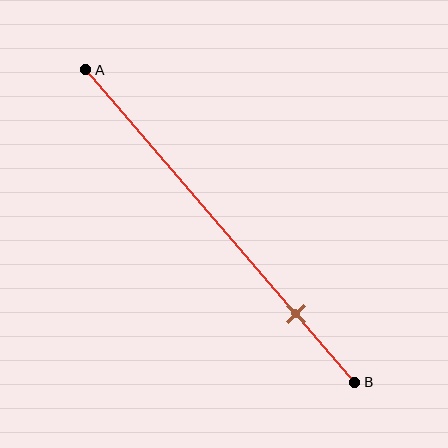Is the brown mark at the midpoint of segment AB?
No, the mark is at about 80% from A, not at the 50% midpoint.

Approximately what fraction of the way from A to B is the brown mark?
The brown mark is approximately 80% of the way from A to B.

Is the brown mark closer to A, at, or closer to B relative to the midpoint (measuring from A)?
The brown mark is closer to point B than the midpoint of segment AB.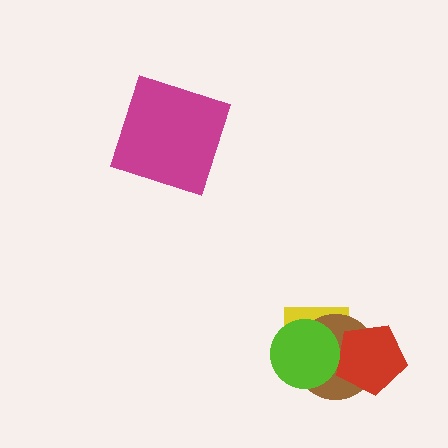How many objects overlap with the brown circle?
3 objects overlap with the brown circle.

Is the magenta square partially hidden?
No, no other shape covers it.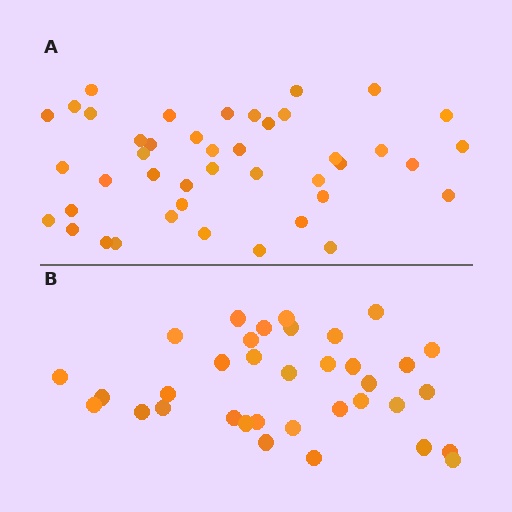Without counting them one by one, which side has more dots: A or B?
Region A (the top region) has more dots.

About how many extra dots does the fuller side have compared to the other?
Region A has roughly 8 or so more dots than region B.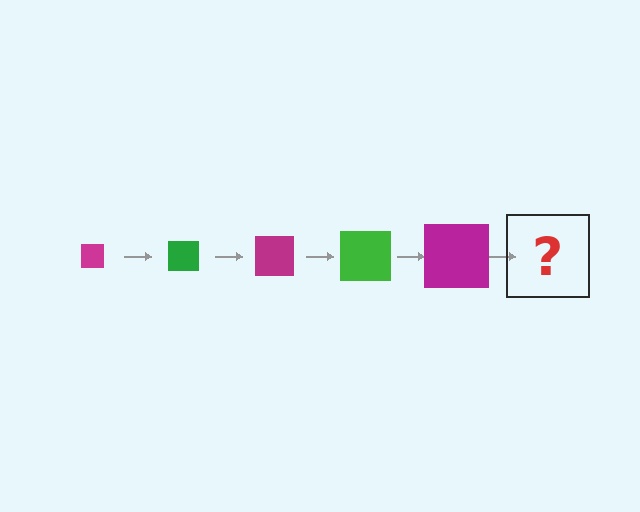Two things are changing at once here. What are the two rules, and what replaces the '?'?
The two rules are that the square grows larger each step and the color cycles through magenta and green. The '?' should be a green square, larger than the previous one.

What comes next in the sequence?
The next element should be a green square, larger than the previous one.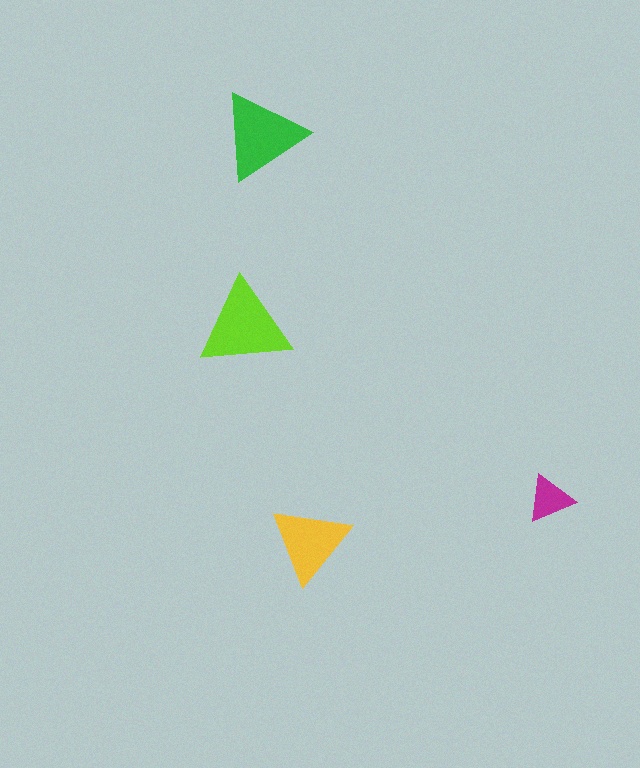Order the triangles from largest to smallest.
the lime one, the green one, the yellow one, the magenta one.